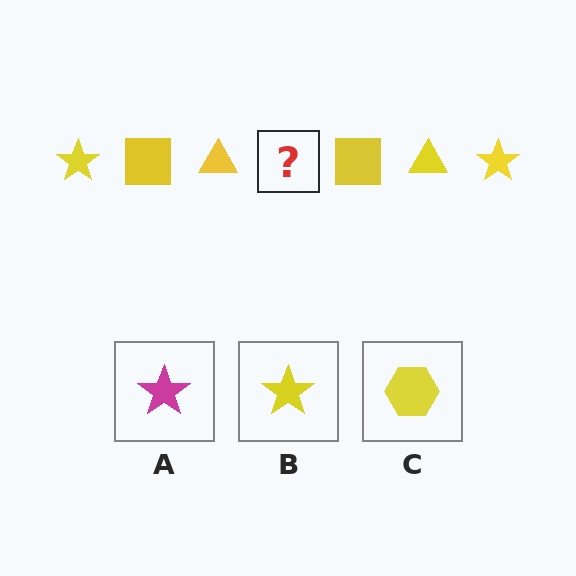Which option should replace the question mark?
Option B.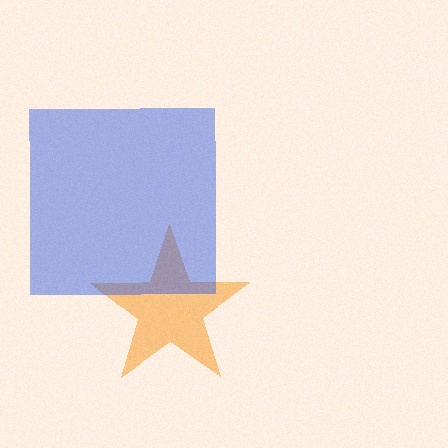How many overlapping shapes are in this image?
There are 2 overlapping shapes in the image.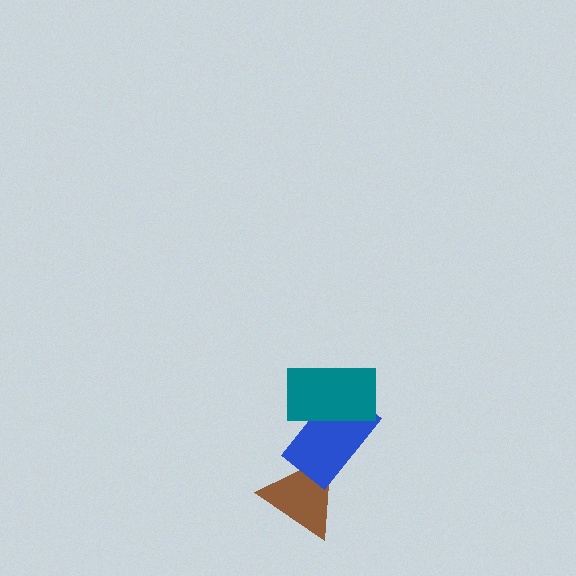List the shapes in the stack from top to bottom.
From top to bottom: the teal rectangle, the blue rectangle, the brown triangle.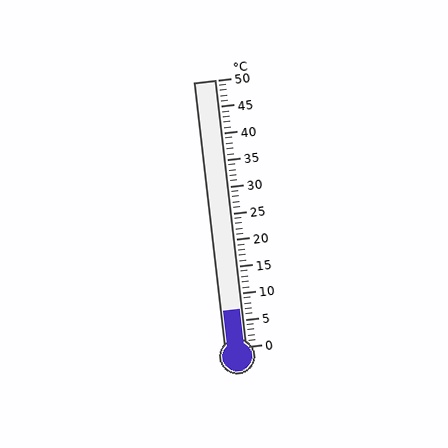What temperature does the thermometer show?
The thermometer shows approximately 7°C.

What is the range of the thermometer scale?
The thermometer scale ranges from 0°C to 50°C.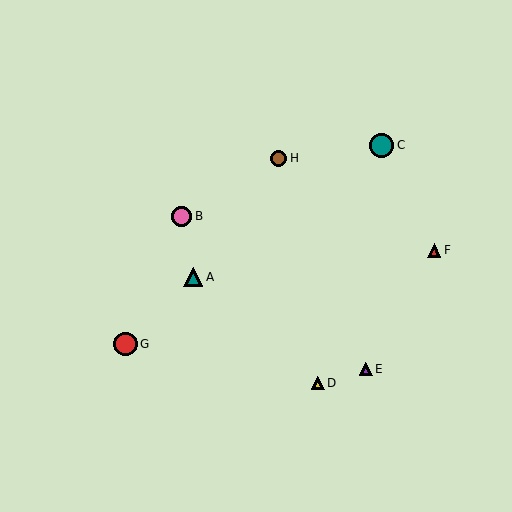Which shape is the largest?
The teal circle (labeled C) is the largest.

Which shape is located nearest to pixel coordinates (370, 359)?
The purple triangle (labeled E) at (366, 369) is nearest to that location.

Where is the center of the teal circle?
The center of the teal circle is at (382, 145).